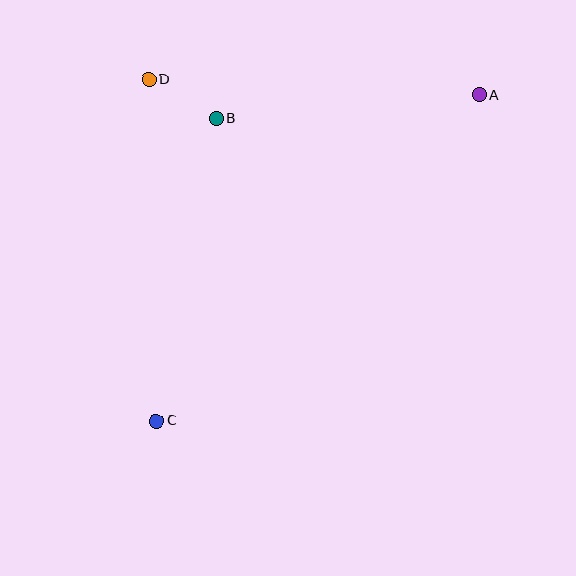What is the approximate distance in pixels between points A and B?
The distance between A and B is approximately 264 pixels.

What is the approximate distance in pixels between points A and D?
The distance between A and D is approximately 330 pixels.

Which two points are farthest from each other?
Points A and C are farthest from each other.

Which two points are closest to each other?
Points B and D are closest to each other.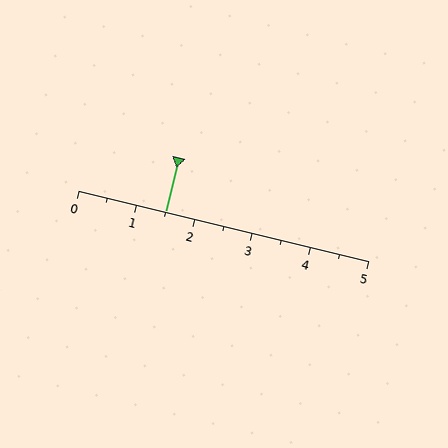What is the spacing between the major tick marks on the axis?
The major ticks are spaced 1 apart.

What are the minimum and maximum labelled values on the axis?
The axis runs from 0 to 5.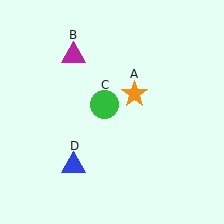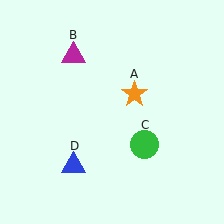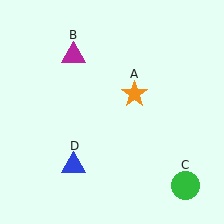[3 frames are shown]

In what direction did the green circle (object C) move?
The green circle (object C) moved down and to the right.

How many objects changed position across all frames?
1 object changed position: green circle (object C).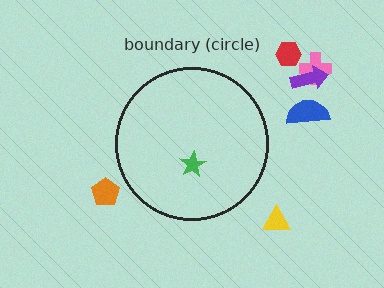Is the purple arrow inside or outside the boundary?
Outside.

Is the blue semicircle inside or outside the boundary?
Outside.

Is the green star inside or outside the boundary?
Inside.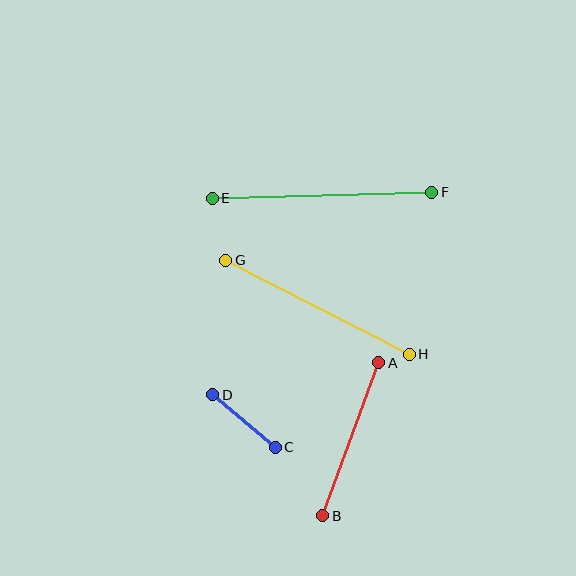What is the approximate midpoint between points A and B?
The midpoint is at approximately (351, 439) pixels.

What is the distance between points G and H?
The distance is approximately 206 pixels.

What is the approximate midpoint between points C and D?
The midpoint is at approximately (244, 421) pixels.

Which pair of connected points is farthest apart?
Points E and F are farthest apart.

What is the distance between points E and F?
The distance is approximately 220 pixels.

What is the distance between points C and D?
The distance is approximately 82 pixels.